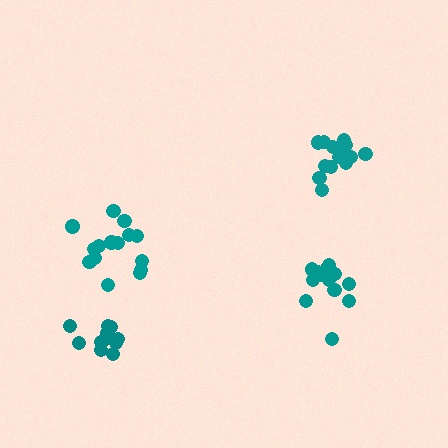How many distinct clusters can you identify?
There are 4 distinct clusters.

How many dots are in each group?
Group 1: 13 dots, Group 2: 14 dots, Group 3: 15 dots, Group 4: 11 dots (53 total).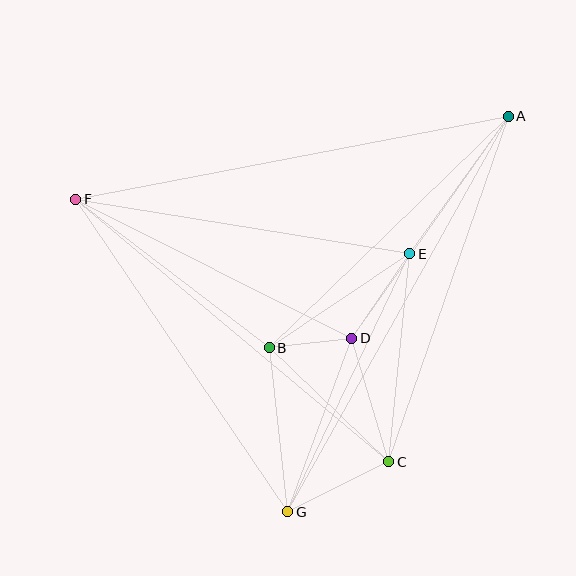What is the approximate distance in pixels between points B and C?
The distance between B and C is approximately 165 pixels.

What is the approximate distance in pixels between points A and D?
The distance between A and D is approximately 272 pixels.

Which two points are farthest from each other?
Points A and G are farthest from each other.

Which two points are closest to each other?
Points B and D are closest to each other.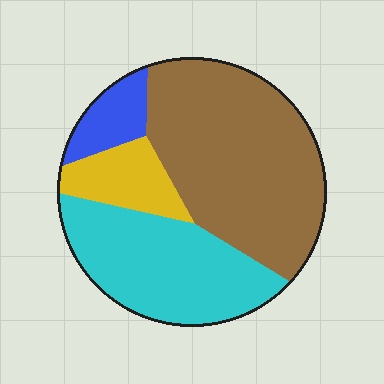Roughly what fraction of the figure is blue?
Blue takes up about one tenth (1/10) of the figure.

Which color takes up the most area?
Brown, at roughly 50%.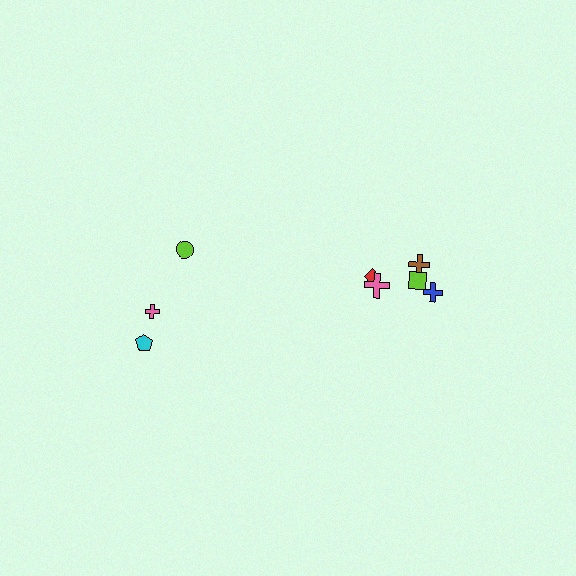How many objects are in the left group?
There are 3 objects.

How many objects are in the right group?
There are 5 objects.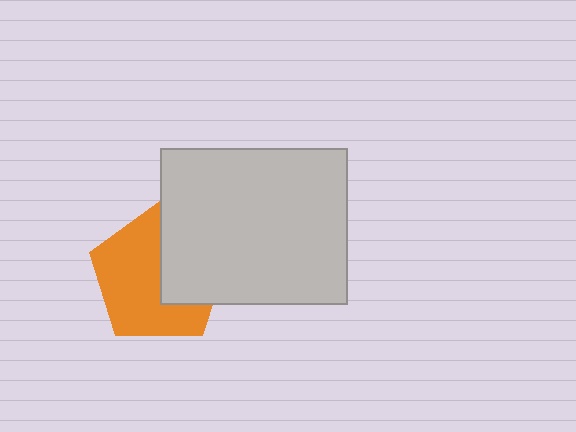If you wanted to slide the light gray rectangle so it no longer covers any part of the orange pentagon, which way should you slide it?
Slide it right — that is the most direct way to separate the two shapes.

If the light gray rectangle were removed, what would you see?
You would see the complete orange pentagon.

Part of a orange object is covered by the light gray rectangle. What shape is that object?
It is a pentagon.